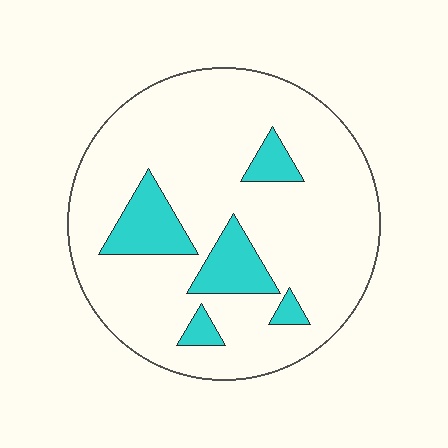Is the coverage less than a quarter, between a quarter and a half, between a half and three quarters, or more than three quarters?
Less than a quarter.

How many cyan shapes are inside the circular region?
5.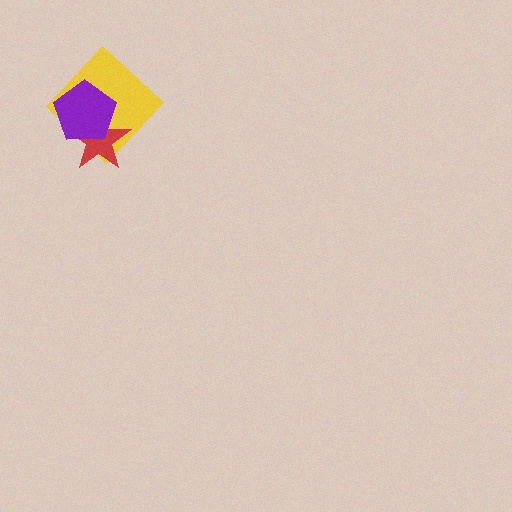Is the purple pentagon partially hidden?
No, no other shape covers it.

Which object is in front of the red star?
The purple pentagon is in front of the red star.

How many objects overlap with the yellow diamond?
2 objects overlap with the yellow diamond.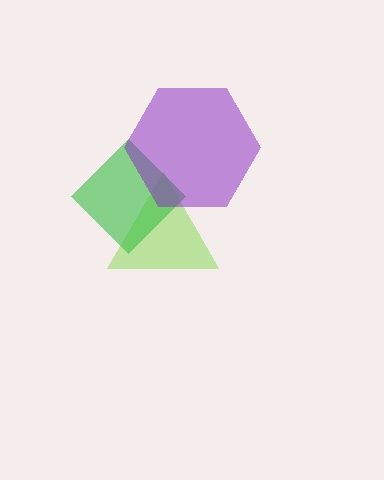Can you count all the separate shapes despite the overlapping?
Yes, there are 3 separate shapes.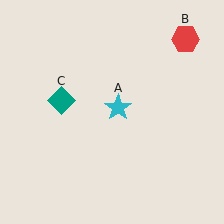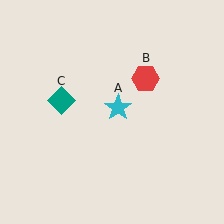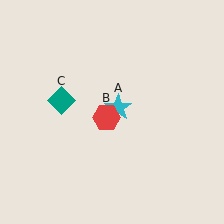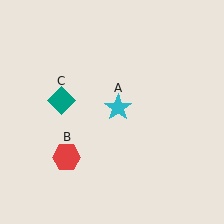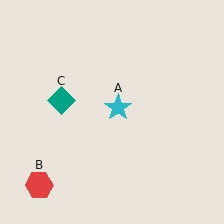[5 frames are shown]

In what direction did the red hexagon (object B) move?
The red hexagon (object B) moved down and to the left.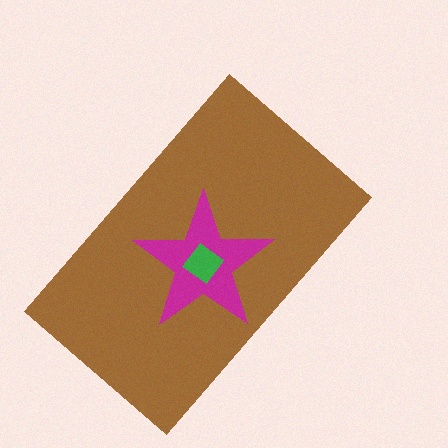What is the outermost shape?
The brown rectangle.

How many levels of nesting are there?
3.